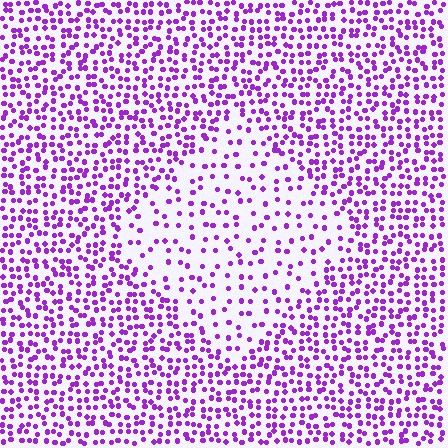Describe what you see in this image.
The image contains small purple elements arranged at two different densities. A diamond-shaped region is visible where the elements are less densely packed than the surrounding area.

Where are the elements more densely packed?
The elements are more densely packed outside the diamond boundary.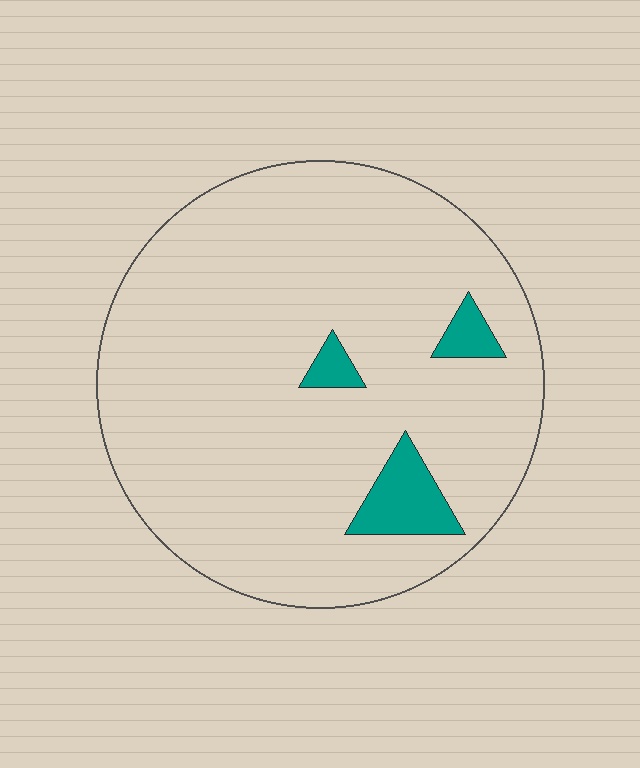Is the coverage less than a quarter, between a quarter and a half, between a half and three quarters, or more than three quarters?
Less than a quarter.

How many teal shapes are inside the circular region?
3.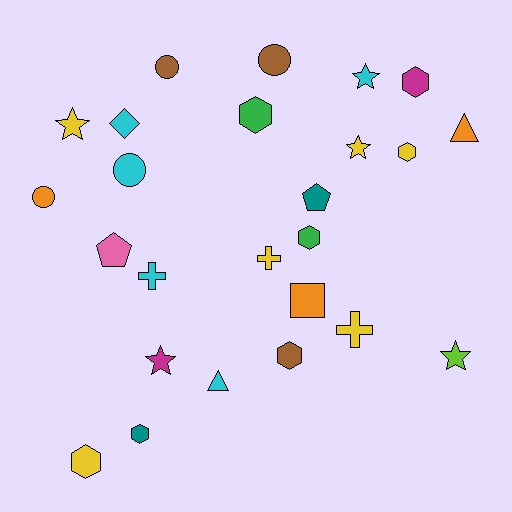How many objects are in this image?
There are 25 objects.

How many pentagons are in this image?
There are 2 pentagons.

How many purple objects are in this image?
There are no purple objects.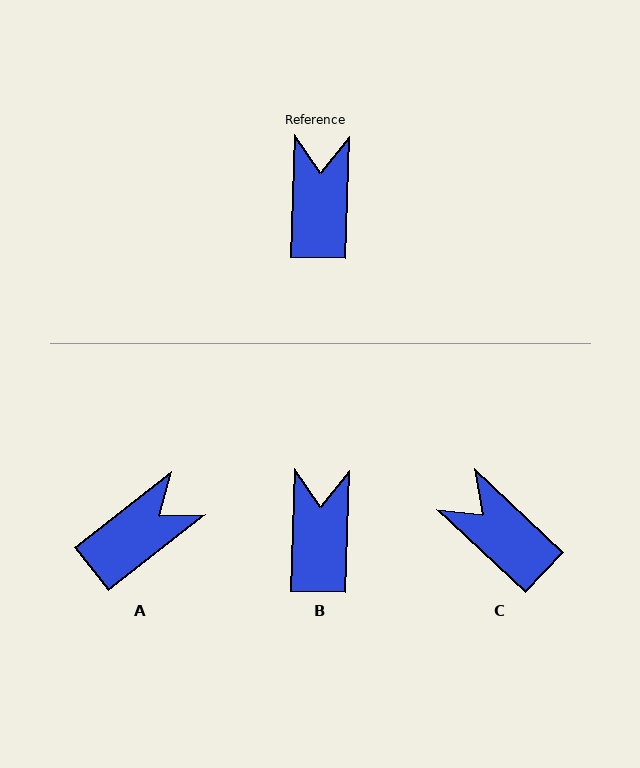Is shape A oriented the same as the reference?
No, it is off by about 50 degrees.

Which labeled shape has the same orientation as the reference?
B.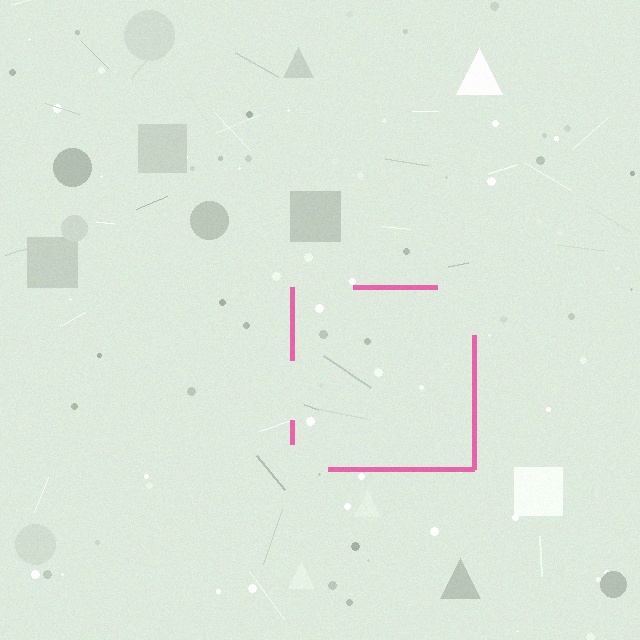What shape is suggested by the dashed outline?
The dashed outline suggests a square.